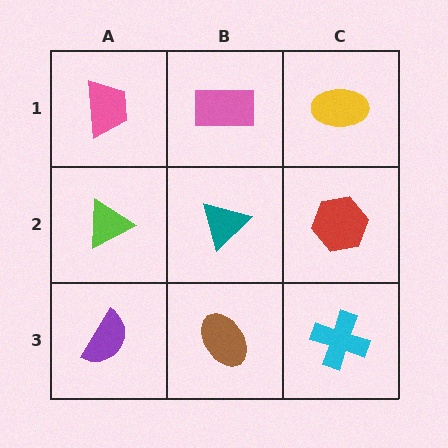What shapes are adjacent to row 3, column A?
A lime triangle (row 2, column A), a brown ellipse (row 3, column B).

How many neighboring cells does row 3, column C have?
2.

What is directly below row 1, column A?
A lime triangle.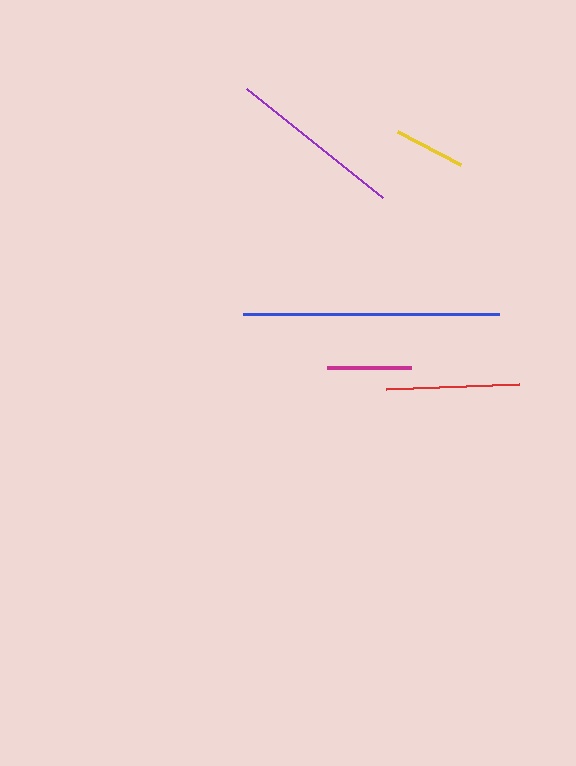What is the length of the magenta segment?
The magenta segment is approximately 85 pixels long.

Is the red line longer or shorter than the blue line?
The blue line is longer than the red line.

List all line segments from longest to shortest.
From longest to shortest: blue, purple, red, magenta, yellow.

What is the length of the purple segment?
The purple segment is approximately 175 pixels long.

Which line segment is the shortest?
The yellow line is the shortest at approximately 71 pixels.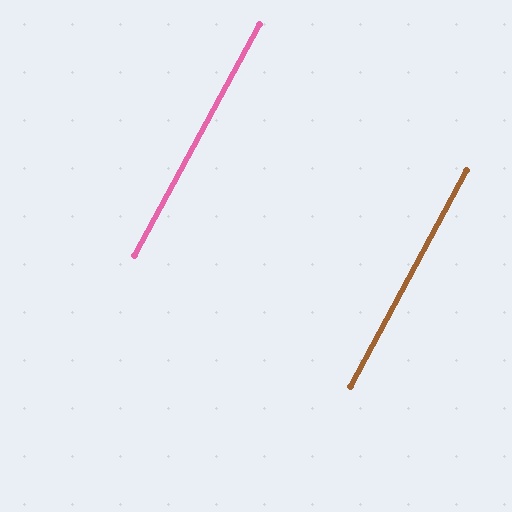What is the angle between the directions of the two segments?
Approximately 0 degrees.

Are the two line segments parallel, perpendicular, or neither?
Parallel — their directions differ by only 0.4°.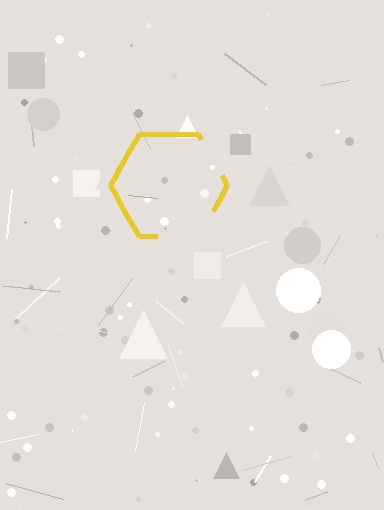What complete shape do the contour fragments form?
The contour fragments form a hexagon.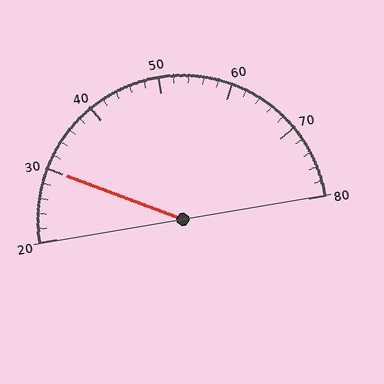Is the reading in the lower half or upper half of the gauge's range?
The reading is in the lower half of the range (20 to 80).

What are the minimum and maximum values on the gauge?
The gauge ranges from 20 to 80.